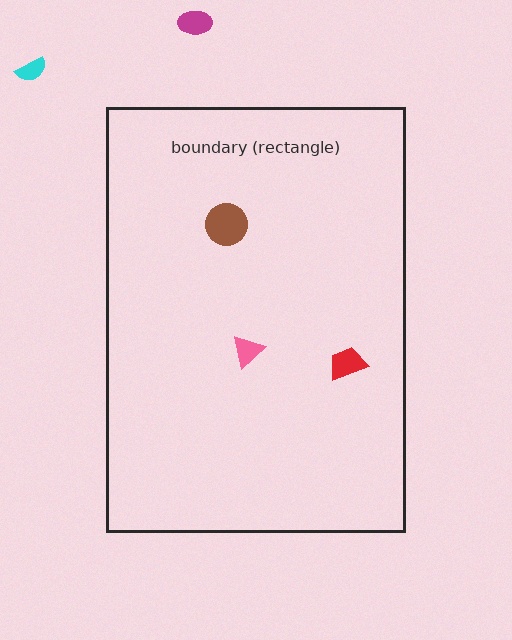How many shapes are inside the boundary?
3 inside, 2 outside.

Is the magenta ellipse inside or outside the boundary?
Outside.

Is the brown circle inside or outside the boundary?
Inside.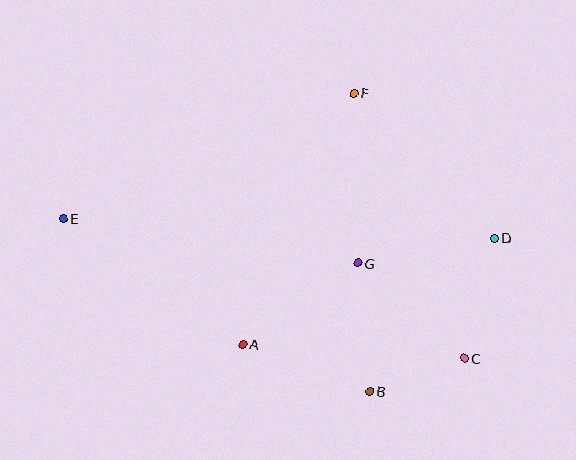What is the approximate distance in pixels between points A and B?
The distance between A and B is approximately 136 pixels.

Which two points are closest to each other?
Points B and C are closest to each other.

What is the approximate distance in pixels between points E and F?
The distance between E and F is approximately 317 pixels.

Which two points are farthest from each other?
Points D and E are farthest from each other.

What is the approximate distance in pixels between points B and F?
The distance between B and F is approximately 299 pixels.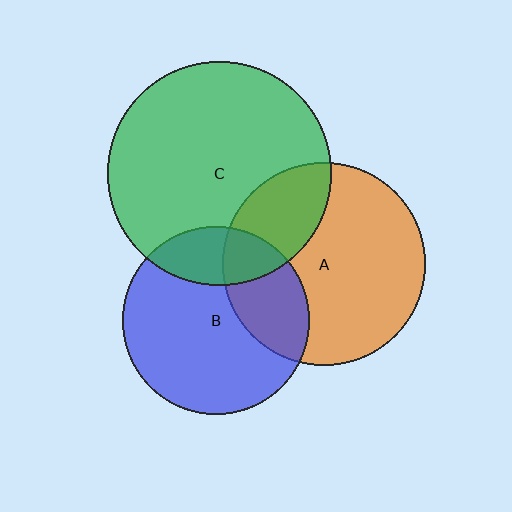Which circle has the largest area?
Circle C (green).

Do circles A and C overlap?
Yes.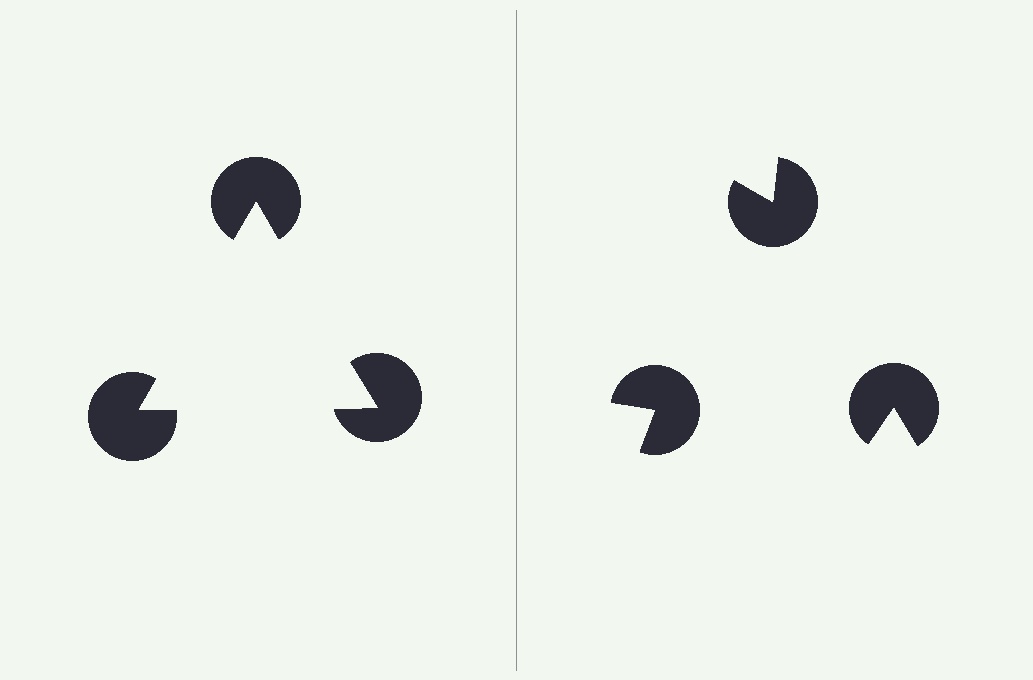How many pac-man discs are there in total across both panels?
6 — 3 on each side.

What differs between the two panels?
The pac-man discs are positioned identically on both sides; only the wedge orientations differ. On the left they align to a triangle; on the right they are misaligned.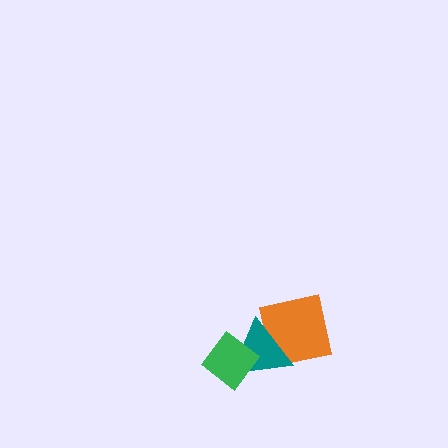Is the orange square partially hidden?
Yes, it is partially covered by another shape.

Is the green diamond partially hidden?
No, no other shape covers it.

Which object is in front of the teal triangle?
The green diamond is in front of the teal triangle.